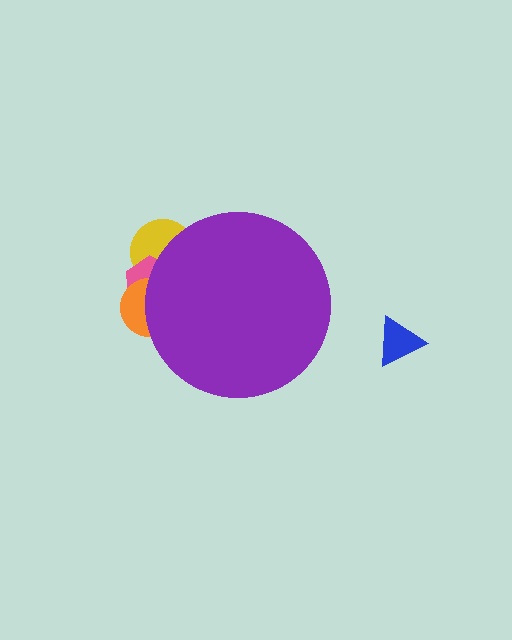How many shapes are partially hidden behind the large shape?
3 shapes are partially hidden.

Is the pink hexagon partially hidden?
Yes, the pink hexagon is partially hidden behind the purple circle.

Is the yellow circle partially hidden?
Yes, the yellow circle is partially hidden behind the purple circle.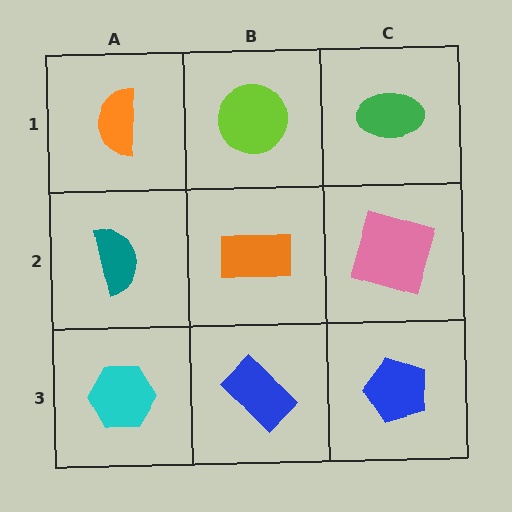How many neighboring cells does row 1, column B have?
3.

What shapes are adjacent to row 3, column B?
An orange rectangle (row 2, column B), a cyan hexagon (row 3, column A), a blue pentagon (row 3, column C).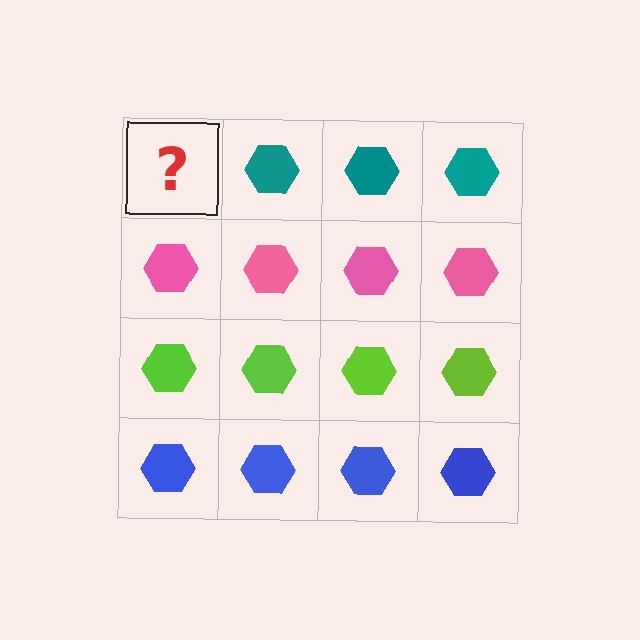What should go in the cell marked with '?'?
The missing cell should contain a teal hexagon.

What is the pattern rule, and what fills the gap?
The rule is that each row has a consistent color. The gap should be filled with a teal hexagon.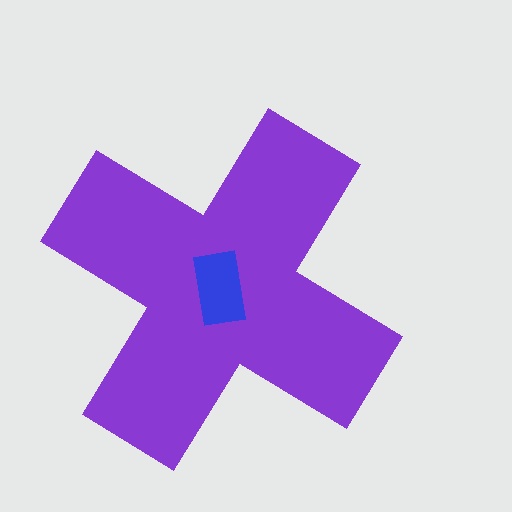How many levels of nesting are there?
2.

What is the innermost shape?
The blue rectangle.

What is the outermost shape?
The purple cross.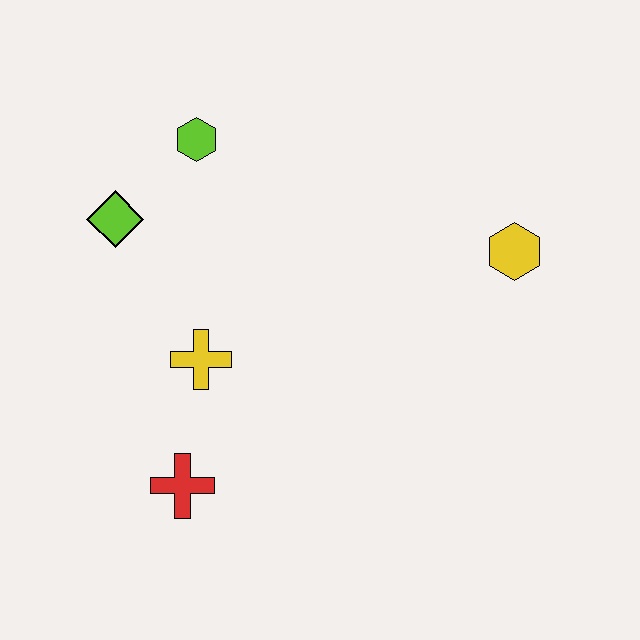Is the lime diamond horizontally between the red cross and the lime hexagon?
No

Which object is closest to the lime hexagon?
The lime diamond is closest to the lime hexagon.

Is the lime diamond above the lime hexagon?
No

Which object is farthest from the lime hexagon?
The red cross is farthest from the lime hexagon.